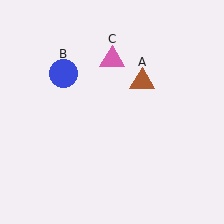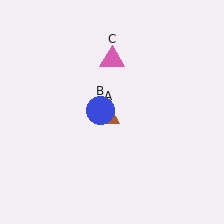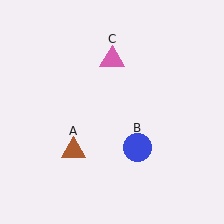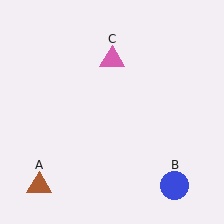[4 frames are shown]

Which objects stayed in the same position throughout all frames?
Pink triangle (object C) remained stationary.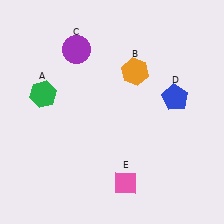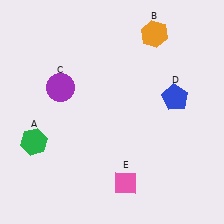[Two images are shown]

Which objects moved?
The objects that moved are: the green hexagon (A), the orange hexagon (B), the purple circle (C).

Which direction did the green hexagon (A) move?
The green hexagon (A) moved down.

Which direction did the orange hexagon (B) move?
The orange hexagon (B) moved up.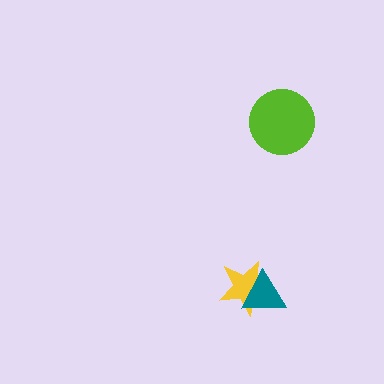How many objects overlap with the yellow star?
1 object overlaps with the yellow star.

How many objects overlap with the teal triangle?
1 object overlaps with the teal triangle.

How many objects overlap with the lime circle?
0 objects overlap with the lime circle.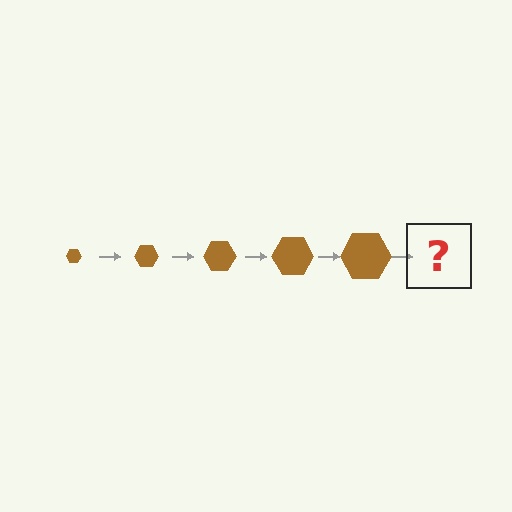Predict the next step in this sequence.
The next step is a brown hexagon, larger than the previous one.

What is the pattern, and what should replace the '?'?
The pattern is that the hexagon gets progressively larger each step. The '?' should be a brown hexagon, larger than the previous one.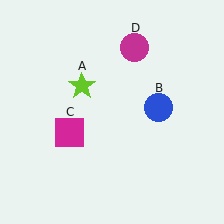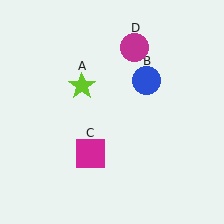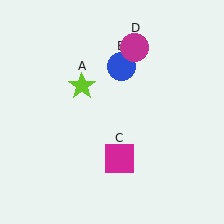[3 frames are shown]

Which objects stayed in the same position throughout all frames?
Lime star (object A) and magenta circle (object D) remained stationary.